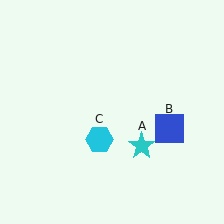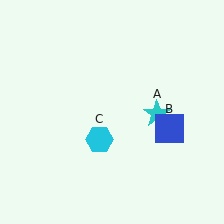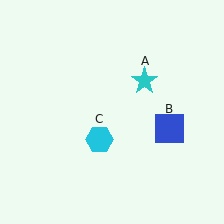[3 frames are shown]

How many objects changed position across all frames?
1 object changed position: cyan star (object A).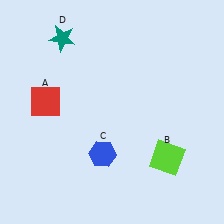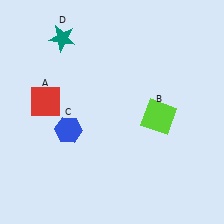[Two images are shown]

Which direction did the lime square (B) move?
The lime square (B) moved up.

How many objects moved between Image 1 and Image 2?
2 objects moved between the two images.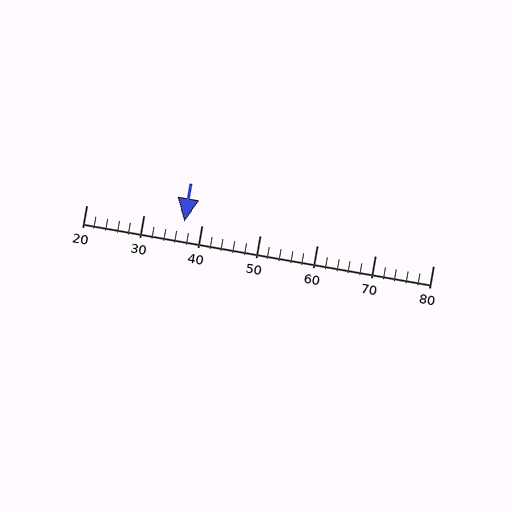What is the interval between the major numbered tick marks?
The major tick marks are spaced 10 units apart.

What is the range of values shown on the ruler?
The ruler shows values from 20 to 80.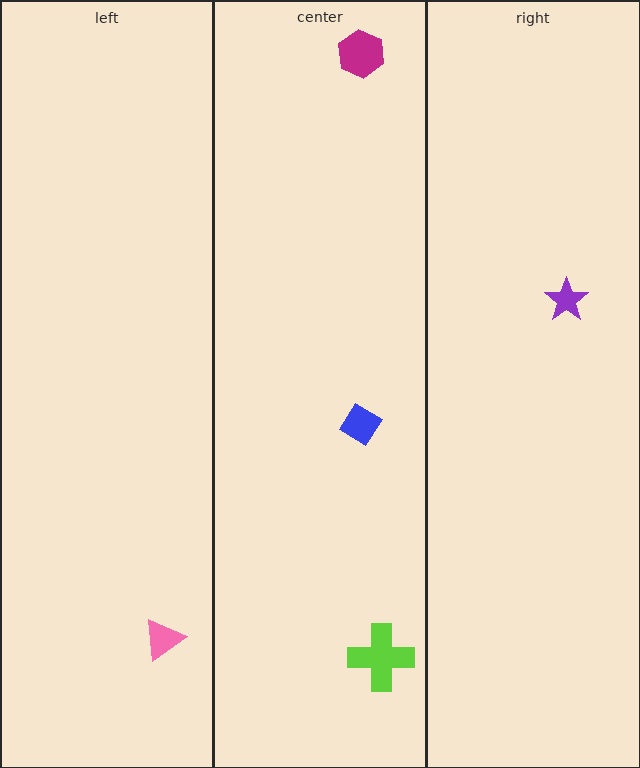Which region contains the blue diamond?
The center region.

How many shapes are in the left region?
1.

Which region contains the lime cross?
The center region.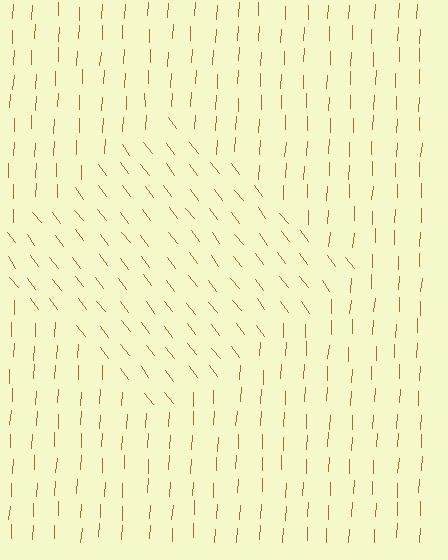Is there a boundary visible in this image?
Yes, there is a texture boundary formed by a change in line orientation.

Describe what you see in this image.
The image is filled with small brown line segments. A diamond region in the image has lines oriented differently from the surrounding lines, creating a visible texture boundary.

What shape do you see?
I see a diamond.